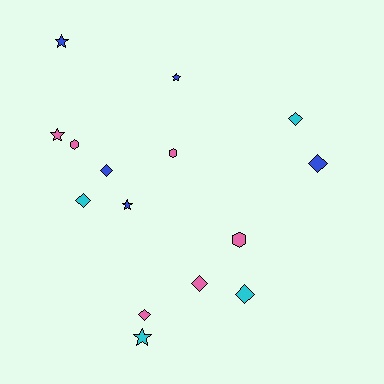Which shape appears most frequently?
Diamond, with 7 objects.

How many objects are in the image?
There are 15 objects.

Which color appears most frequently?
Pink, with 6 objects.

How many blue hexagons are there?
There are no blue hexagons.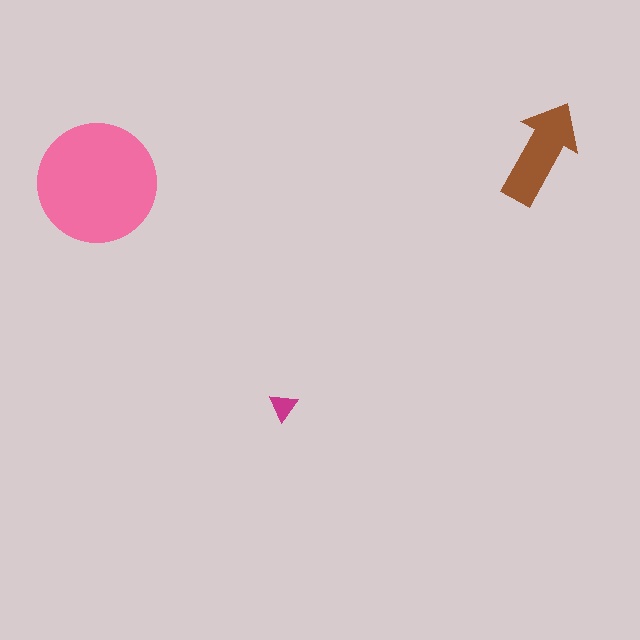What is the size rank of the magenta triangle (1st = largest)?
3rd.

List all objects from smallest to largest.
The magenta triangle, the brown arrow, the pink circle.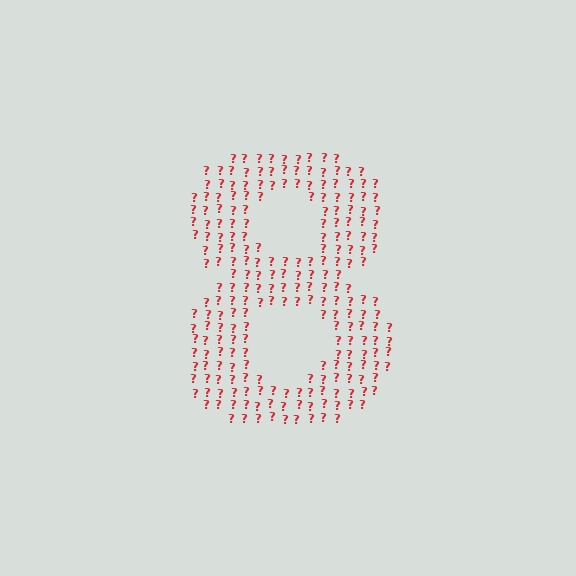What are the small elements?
The small elements are question marks.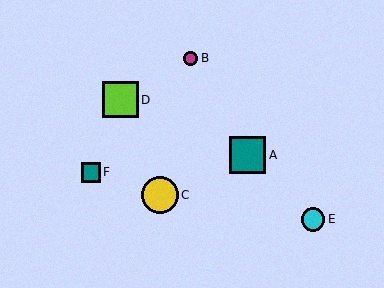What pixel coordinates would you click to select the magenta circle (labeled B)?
Click at (190, 58) to select the magenta circle B.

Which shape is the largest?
The yellow circle (labeled C) is the largest.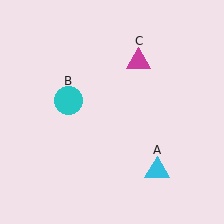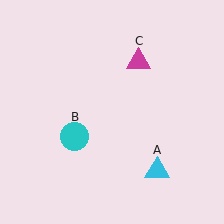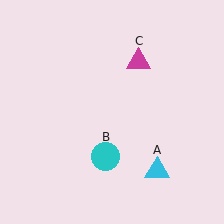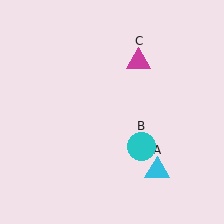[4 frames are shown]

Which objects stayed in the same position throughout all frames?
Cyan triangle (object A) and magenta triangle (object C) remained stationary.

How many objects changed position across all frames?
1 object changed position: cyan circle (object B).